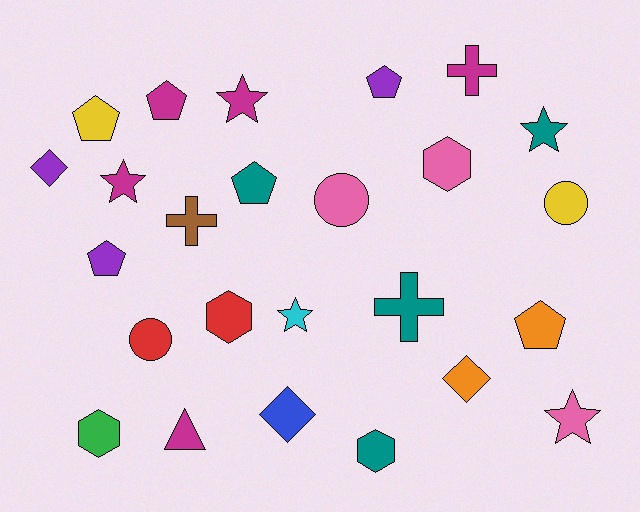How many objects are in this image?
There are 25 objects.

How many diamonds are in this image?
There are 3 diamonds.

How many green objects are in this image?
There is 1 green object.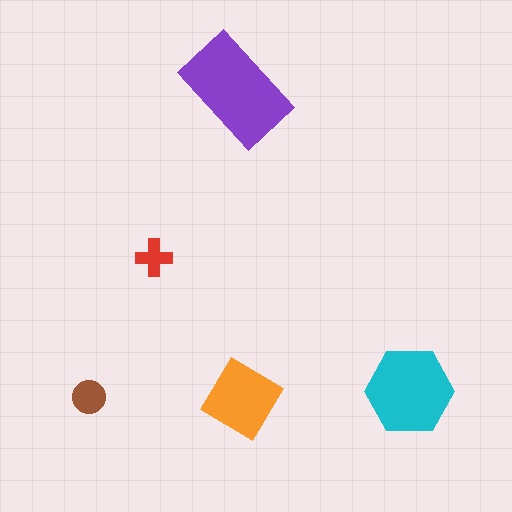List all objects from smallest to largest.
The red cross, the brown circle, the orange diamond, the cyan hexagon, the purple rectangle.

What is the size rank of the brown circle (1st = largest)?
4th.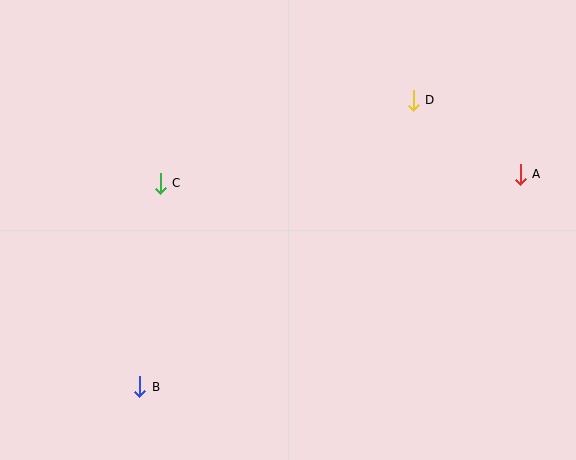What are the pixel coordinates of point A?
Point A is at (520, 174).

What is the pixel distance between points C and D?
The distance between C and D is 266 pixels.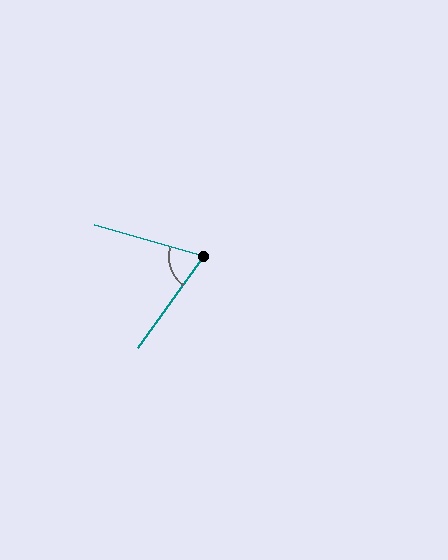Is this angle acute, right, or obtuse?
It is acute.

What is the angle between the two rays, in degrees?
Approximately 70 degrees.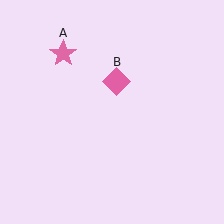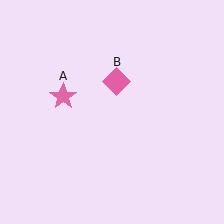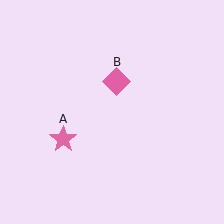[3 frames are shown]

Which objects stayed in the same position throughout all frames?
Pink diamond (object B) remained stationary.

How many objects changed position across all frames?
1 object changed position: pink star (object A).